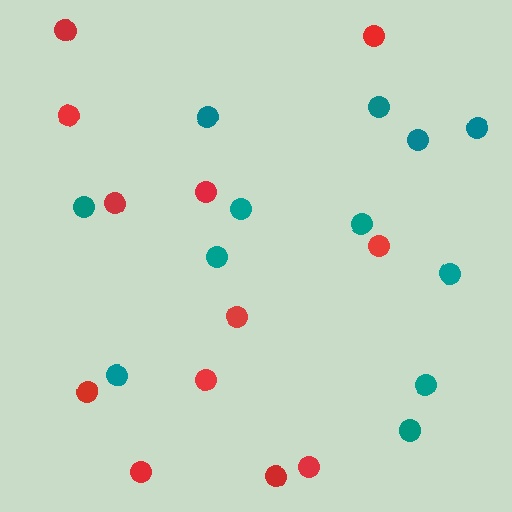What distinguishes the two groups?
There are 2 groups: one group of teal circles (12) and one group of red circles (12).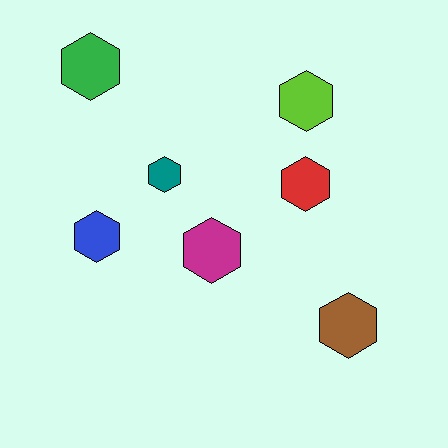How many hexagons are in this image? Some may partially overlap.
There are 7 hexagons.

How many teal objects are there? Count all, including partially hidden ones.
There is 1 teal object.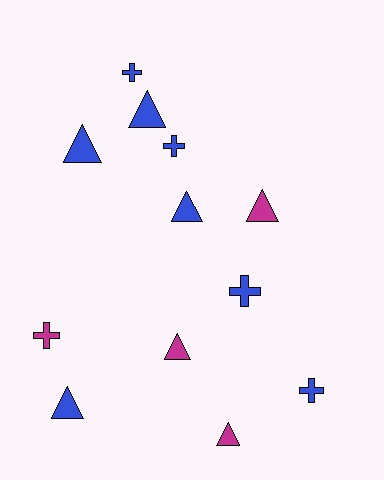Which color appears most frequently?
Blue, with 8 objects.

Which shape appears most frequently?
Triangle, with 7 objects.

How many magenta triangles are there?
There are 3 magenta triangles.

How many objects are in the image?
There are 12 objects.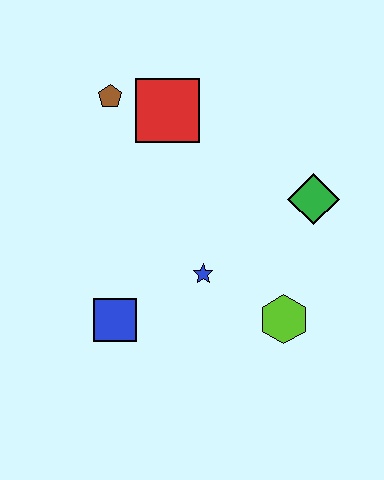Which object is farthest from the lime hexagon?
The brown pentagon is farthest from the lime hexagon.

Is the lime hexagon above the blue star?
No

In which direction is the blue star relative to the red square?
The blue star is below the red square.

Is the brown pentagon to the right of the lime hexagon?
No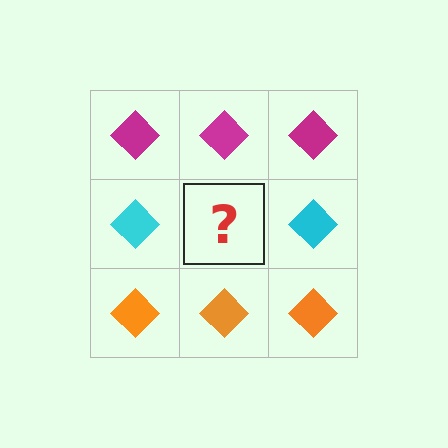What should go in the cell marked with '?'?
The missing cell should contain a cyan diamond.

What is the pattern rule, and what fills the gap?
The rule is that each row has a consistent color. The gap should be filled with a cyan diamond.